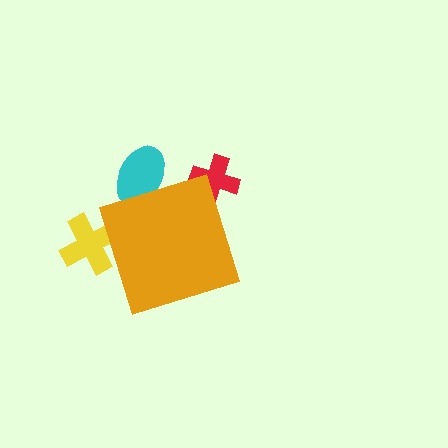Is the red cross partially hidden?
Yes, the red cross is partially hidden behind the orange diamond.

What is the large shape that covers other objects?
An orange diamond.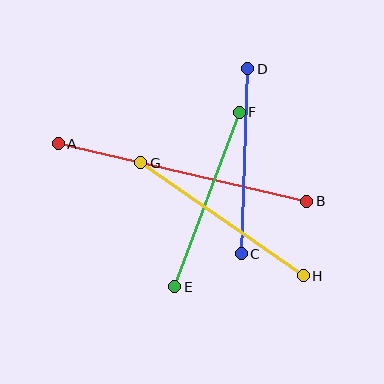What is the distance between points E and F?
The distance is approximately 186 pixels.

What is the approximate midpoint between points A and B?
The midpoint is at approximately (183, 172) pixels.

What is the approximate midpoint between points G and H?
The midpoint is at approximately (222, 219) pixels.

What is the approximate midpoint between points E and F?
The midpoint is at approximately (207, 199) pixels.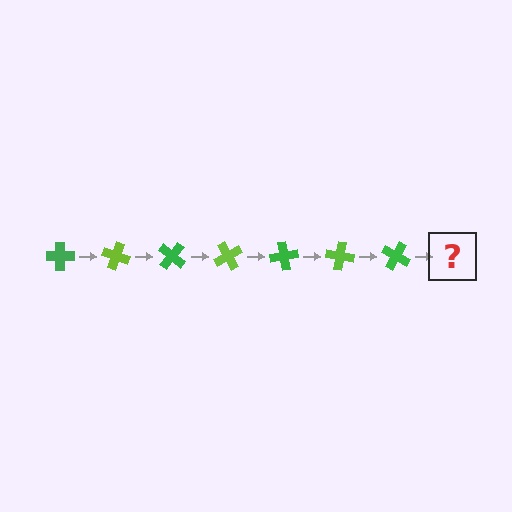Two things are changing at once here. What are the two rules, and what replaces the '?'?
The two rules are that it rotates 20 degrees each step and the color cycles through green and lime. The '?' should be a lime cross, rotated 140 degrees from the start.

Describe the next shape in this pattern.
It should be a lime cross, rotated 140 degrees from the start.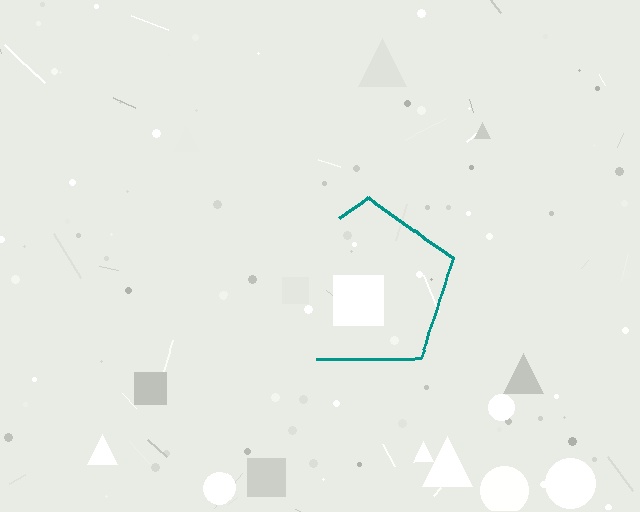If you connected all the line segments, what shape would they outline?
They would outline a pentagon.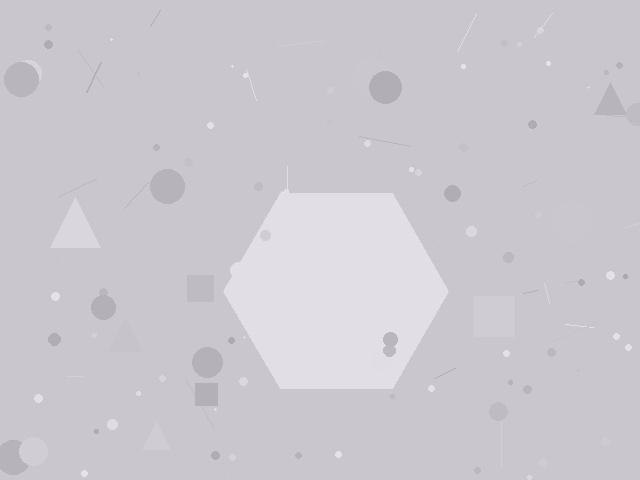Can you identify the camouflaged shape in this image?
The camouflaged shape is a hexagon.